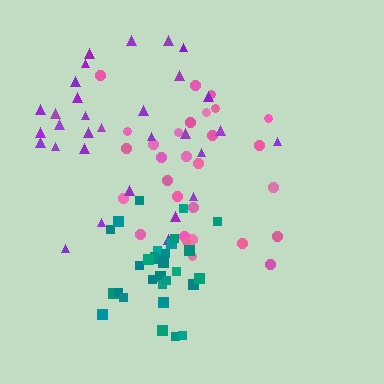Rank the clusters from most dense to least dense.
teal, pink, purple.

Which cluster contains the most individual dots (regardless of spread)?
Purple (31).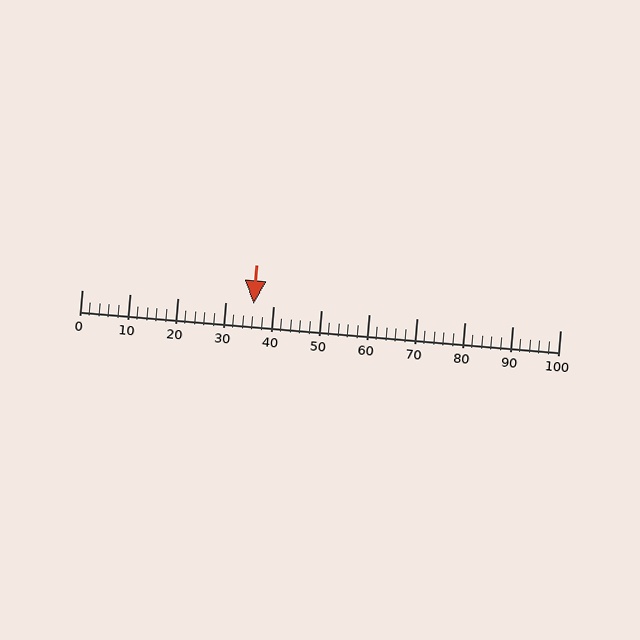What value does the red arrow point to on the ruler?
The red arrow points to approximately 36.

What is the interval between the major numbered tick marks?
The major tick marks are spaced 10 units apart.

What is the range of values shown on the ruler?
The ruler shows values from 0 to 100.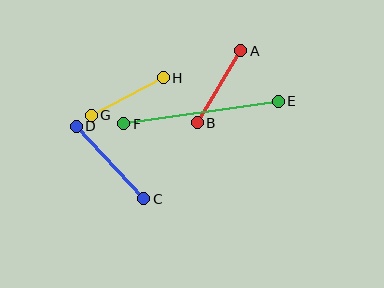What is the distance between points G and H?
The distance is approximately 81 pixels.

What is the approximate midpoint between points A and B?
The midpoint is at approximately (219, 87) pixels.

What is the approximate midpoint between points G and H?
The midpoint is at approximately (127, 97) pixels.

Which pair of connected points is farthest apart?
Points E and F are farthest apart.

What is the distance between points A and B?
The distance is approximately 84 pixels.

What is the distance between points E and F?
The distance is approximately 156 pixels.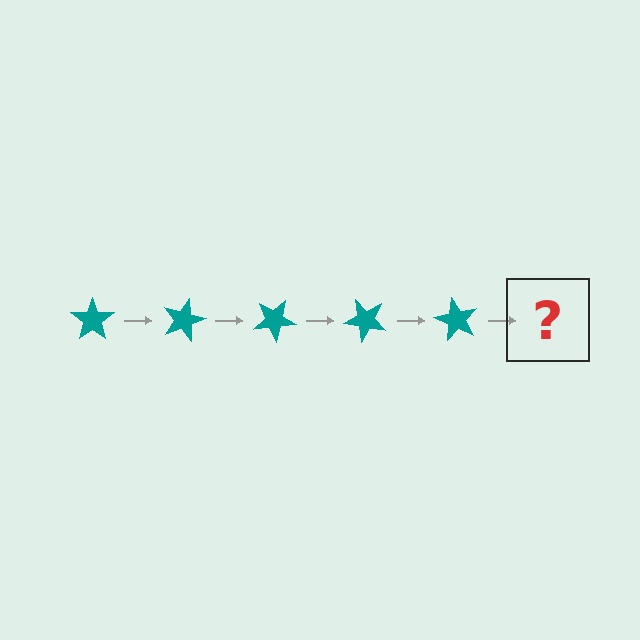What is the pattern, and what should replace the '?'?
The pattern is that the star rotates 15 degrees each step. The '?' should be a teal star rotated 75 degrees.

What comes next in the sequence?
The next element should be a teal star rotated 75 degrees.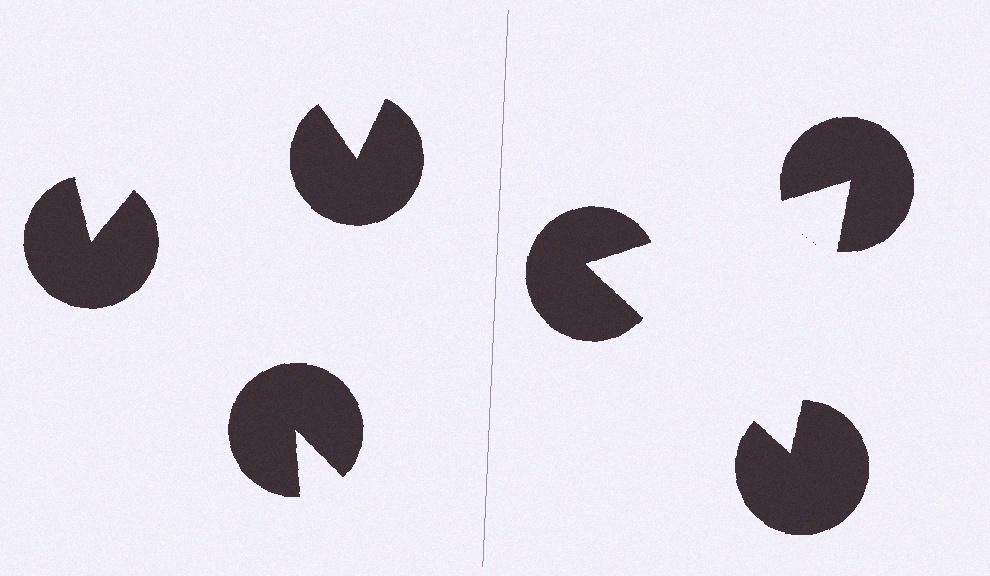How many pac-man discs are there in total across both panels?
6 — 3 on each side.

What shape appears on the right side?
An illusory triangle.